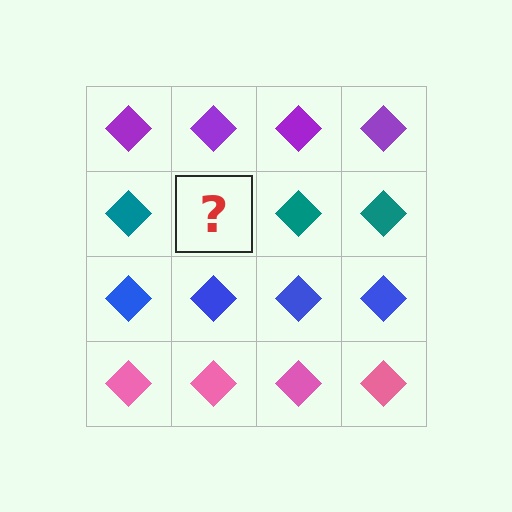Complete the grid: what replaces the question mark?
The question mark should be replaced with a teal diamond.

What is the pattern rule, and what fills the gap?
The rule is that each row has a consistent color. The gap should be filled with a teal diamond.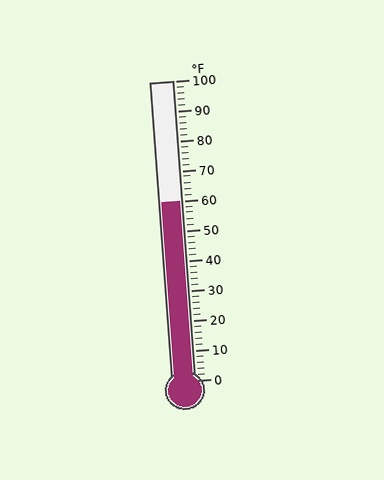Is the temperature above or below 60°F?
The temperature is at 60°F.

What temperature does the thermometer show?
The thermometer shows approximately 60°F.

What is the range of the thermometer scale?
The thermometer scale ranges from 0°F to 100°F.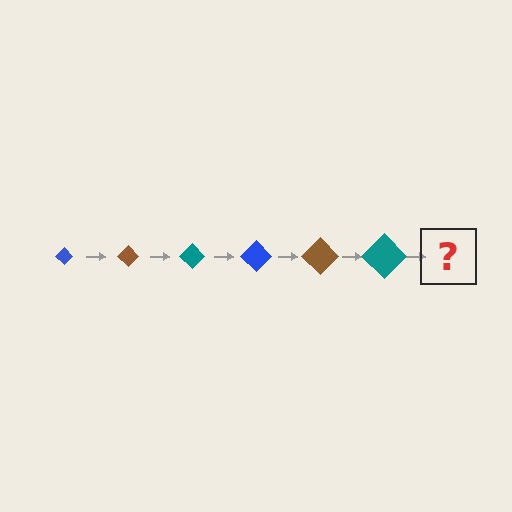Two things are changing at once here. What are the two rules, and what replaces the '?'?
The two rules are that the diamond grows larger each step and the color cycles through blue, brown, and teal. The '?' should be a blue diamond, larger than the previous one.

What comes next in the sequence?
The next element should be a blue diamond, larger than the previous one.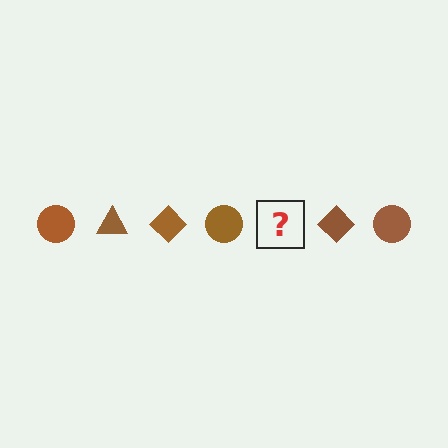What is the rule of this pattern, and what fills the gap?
The rule is that the pattern cycles through circle, triangle, diamond shapes in brown. The gap should be filled with a brown triangle.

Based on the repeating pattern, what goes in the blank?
The blank should be a brown triangle.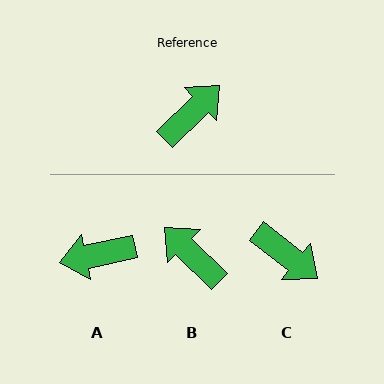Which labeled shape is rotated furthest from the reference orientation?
A, about 148 degrees away.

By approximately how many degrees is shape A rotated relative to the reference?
Approximately 148 degrees counter-clockwise.